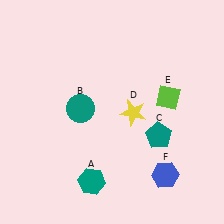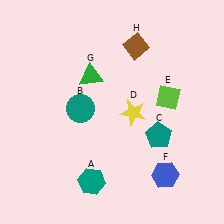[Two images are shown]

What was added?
A green triangle (G), a brown diamond (H) were added in Image 2.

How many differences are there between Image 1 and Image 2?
There are 2 differences between the two images.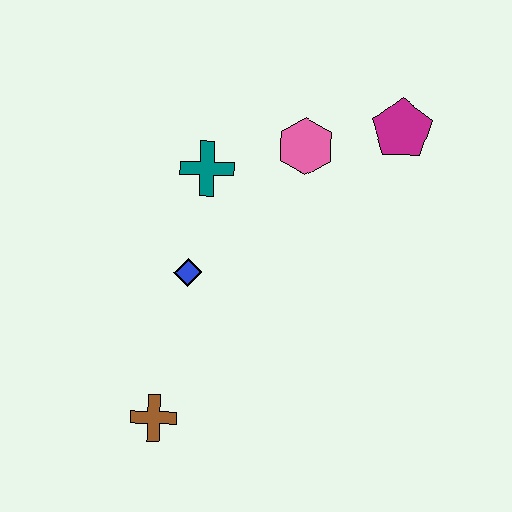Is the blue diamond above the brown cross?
Yes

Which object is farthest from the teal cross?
The brown cross is farthest from the teal cross.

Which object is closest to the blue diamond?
The teal cross is closest to the blue diamond.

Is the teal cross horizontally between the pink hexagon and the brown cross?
Yes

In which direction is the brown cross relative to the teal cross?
The brown cross is below the teal cross.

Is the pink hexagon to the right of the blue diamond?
Yes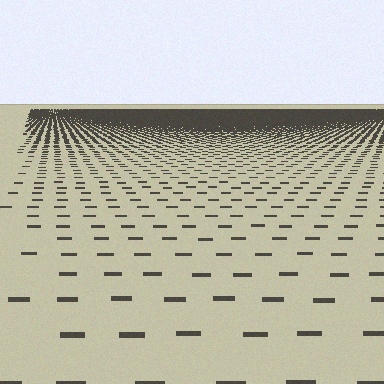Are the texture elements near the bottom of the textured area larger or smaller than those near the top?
Larger. Near the bottom, elements are closer to the viewer and appear at a bigger on-screen size.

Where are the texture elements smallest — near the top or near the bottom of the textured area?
Near the top.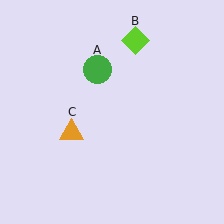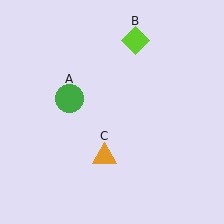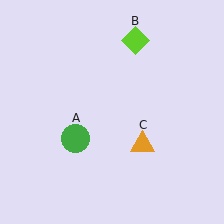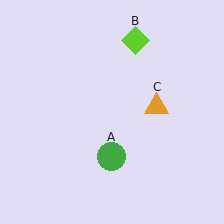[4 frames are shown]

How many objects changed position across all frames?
2 objects changed position: green circle (object A), orange triangle (object C).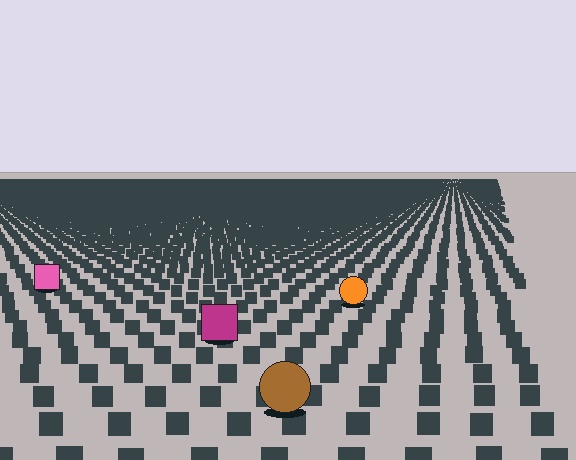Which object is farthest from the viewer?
The pink square is farthest from the viewer. It appears smaller and the ground texture around it is denser.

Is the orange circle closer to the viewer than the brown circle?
No. The brown circle is closer — you can tell from the texture gradient: the ground texture is coarser near it.